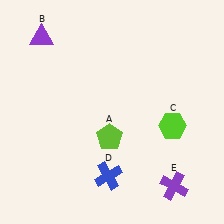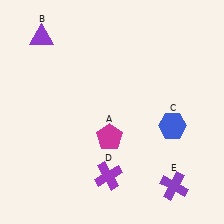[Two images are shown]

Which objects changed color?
A changed from lime to magenta. C changed from lime to blue. D changed from blue to purple.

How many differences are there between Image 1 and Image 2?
There are 3 differences between the two images.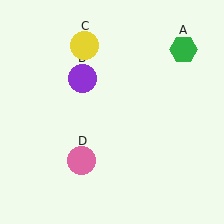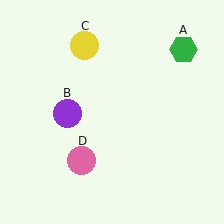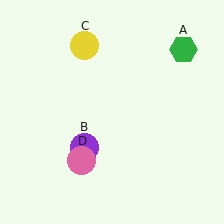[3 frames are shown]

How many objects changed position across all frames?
1 object changed position: purple circle (object B).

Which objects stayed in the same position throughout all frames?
Green hexagon (object A) and yellow circle (object C) and pink circle (object D) remained stationary.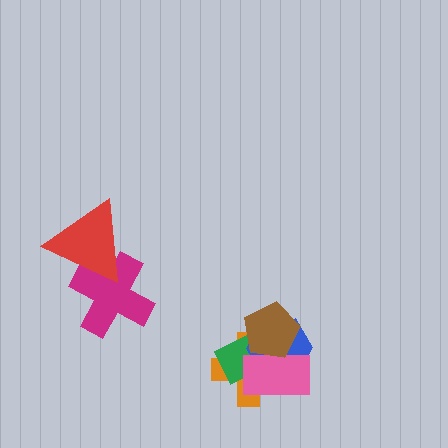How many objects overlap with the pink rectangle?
4 objects overlap with the pink rectangle.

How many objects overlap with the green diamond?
4 objects overlap with the green diamond.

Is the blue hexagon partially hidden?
Yes, it is partially covered by another shape.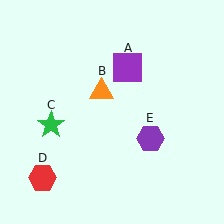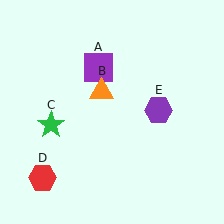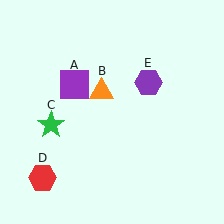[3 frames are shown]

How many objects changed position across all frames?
2 objects changed position: purple square (object A), purple hexagon (object E).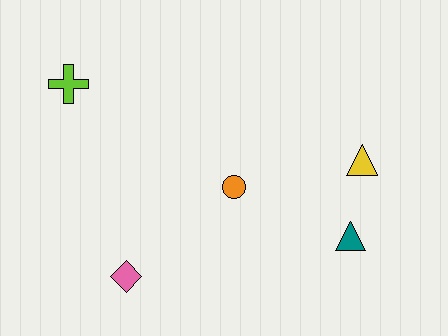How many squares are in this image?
There are no squares.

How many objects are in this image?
There are 5 objects.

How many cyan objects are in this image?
There are no cyan objects.